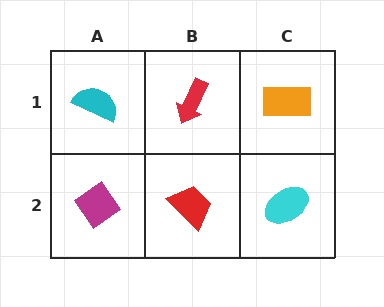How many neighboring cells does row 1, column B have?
3.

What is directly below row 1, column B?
A red trapezoid.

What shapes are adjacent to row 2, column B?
A red arrow (row 1, column B), a magenta diamond (row 2, column A), a cyan ellipse (row 2, column C).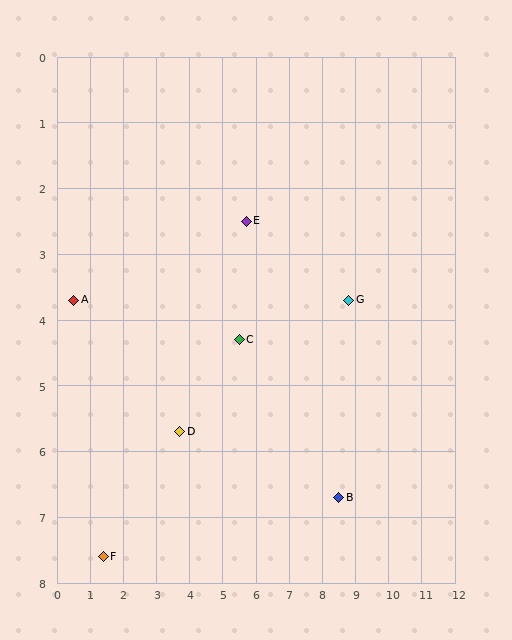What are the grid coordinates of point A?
Point A is at approximately (0.5, 3.7).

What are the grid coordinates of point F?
Point F is at approximately (1.4, 7.6).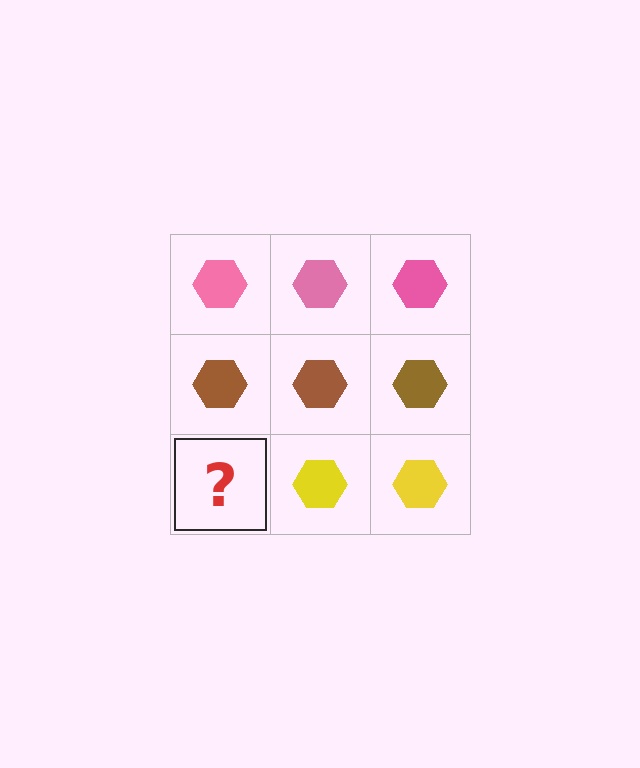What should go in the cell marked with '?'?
The missing cell should contain a yellow hexagon.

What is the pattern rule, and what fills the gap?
The rule is that each row has a consistent color. The gap should be filled with a yellow hexagon.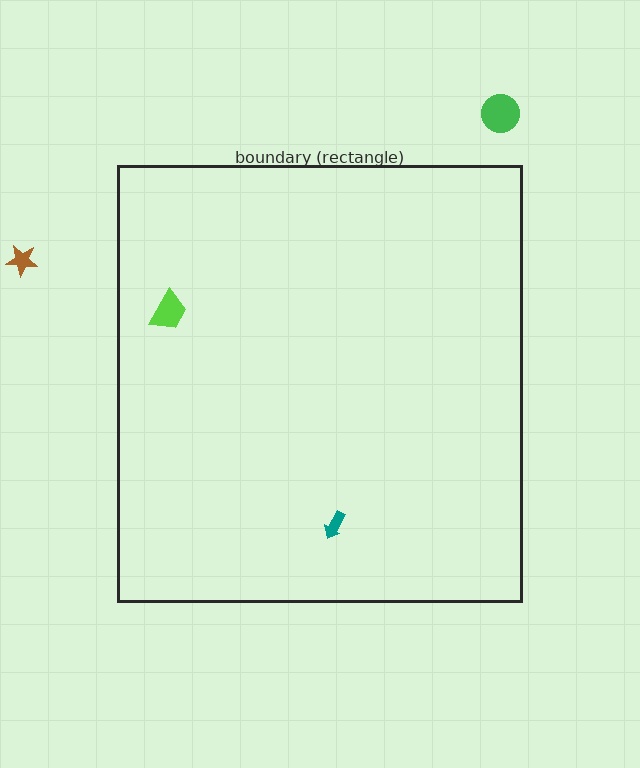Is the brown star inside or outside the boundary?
Outside.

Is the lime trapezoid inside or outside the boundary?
Inside.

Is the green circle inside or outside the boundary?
Outside.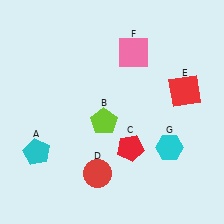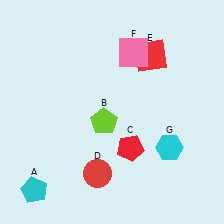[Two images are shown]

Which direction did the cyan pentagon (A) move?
The cyan pentagon (A) moved down.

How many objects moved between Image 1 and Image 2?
2 objects moved between the two images.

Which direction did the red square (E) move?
The red square (E) moved up.